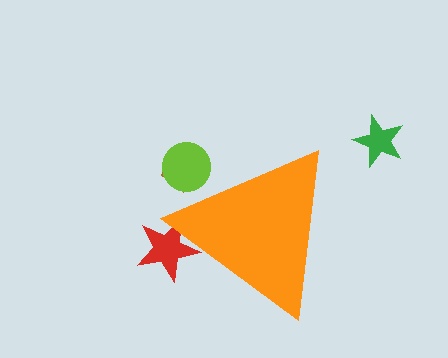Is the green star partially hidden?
No, the green star is fully visible.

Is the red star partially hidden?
Yes, the red star is partially hidden behind the orange triangle.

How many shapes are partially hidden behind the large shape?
3 shapes are partially hidden.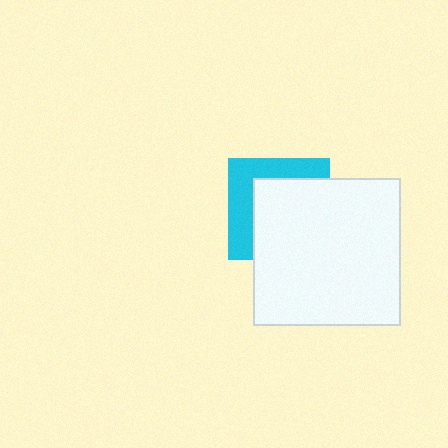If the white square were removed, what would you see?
You would see the complete cyan square.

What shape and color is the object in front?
The object in front is a white square.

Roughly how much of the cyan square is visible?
A small part of it is visible (roughly 40%).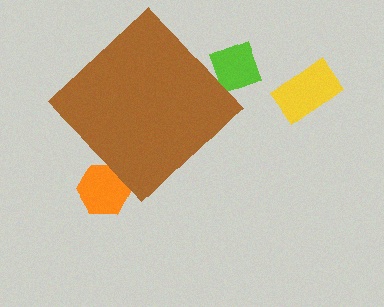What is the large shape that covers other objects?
A brown diamond.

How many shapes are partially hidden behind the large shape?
2 shapes are partially hidden.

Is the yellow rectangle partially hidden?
No, the yellow rectangle is fully visible.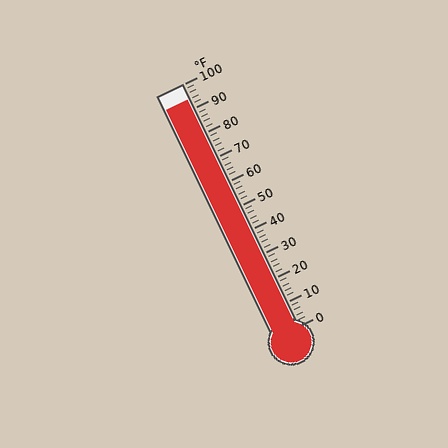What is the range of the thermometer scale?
The thermometer scale ranges from 0°F to 100°F.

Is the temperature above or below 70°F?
The temperature is above 70°F.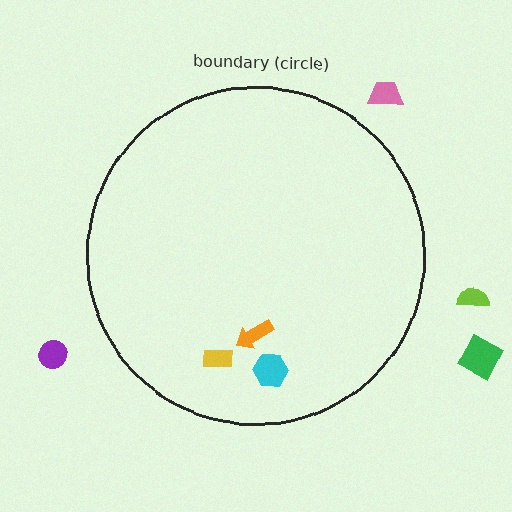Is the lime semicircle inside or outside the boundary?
Outside.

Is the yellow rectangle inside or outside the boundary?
Inside.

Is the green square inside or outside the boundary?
Outside.